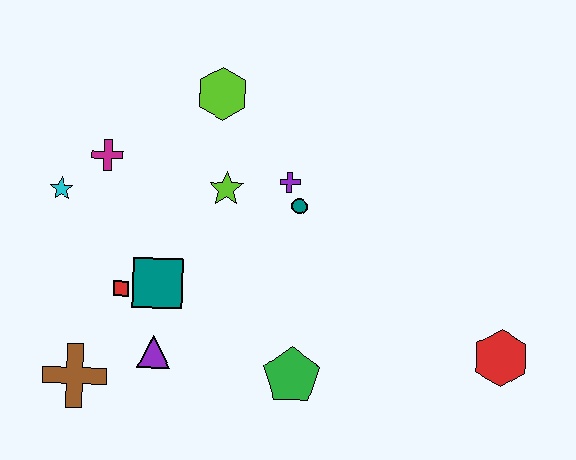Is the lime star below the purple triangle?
No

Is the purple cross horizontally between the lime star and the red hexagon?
Yes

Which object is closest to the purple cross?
The teal circle is closest to the purple cross.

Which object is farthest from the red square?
The red hexagon is farthest from the red square.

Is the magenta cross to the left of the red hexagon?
Yes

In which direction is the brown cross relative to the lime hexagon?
The brown cross is below the lime hexagon.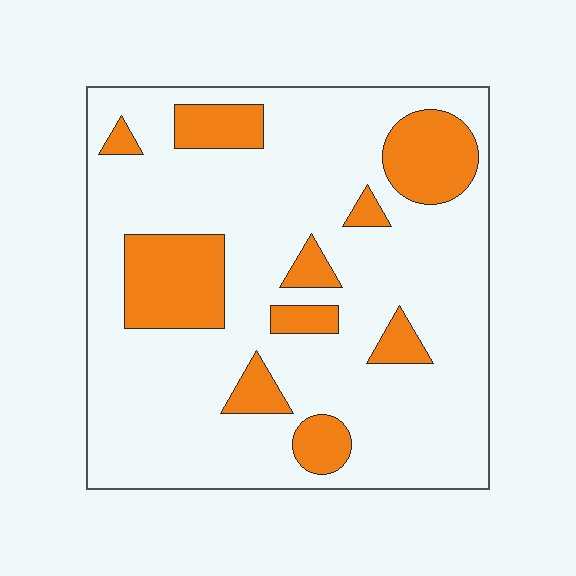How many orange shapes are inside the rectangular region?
10.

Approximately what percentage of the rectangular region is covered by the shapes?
Approximately 20%.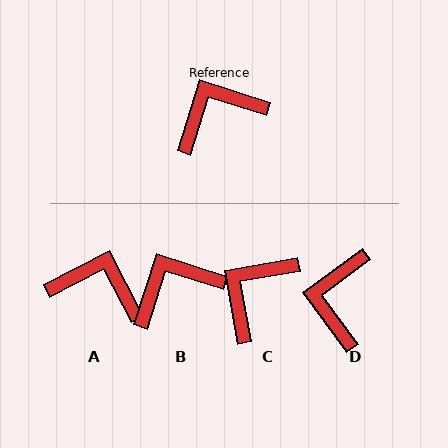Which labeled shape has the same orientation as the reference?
B.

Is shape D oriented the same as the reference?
No, it is off by about 54 degrees.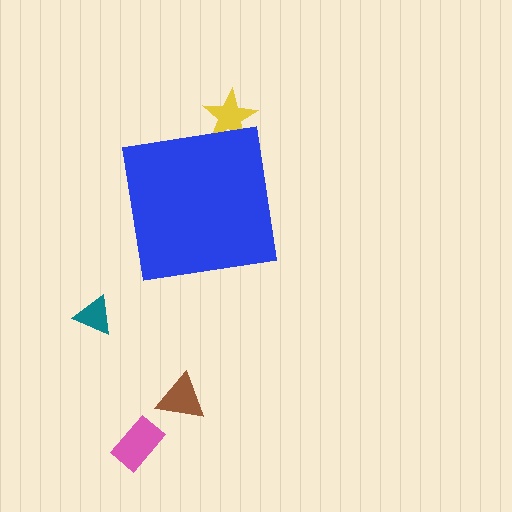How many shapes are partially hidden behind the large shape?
1 shape is partially hidden.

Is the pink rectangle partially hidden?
No, the pink rectangle is fully visible.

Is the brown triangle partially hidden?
No, the brown triangle is fully visible.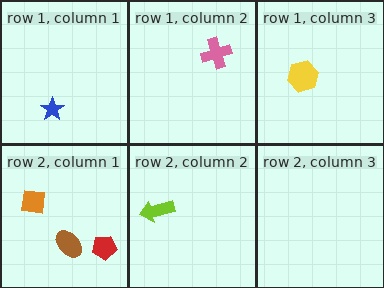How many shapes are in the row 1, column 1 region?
1.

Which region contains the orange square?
The row 2, column 1 region.